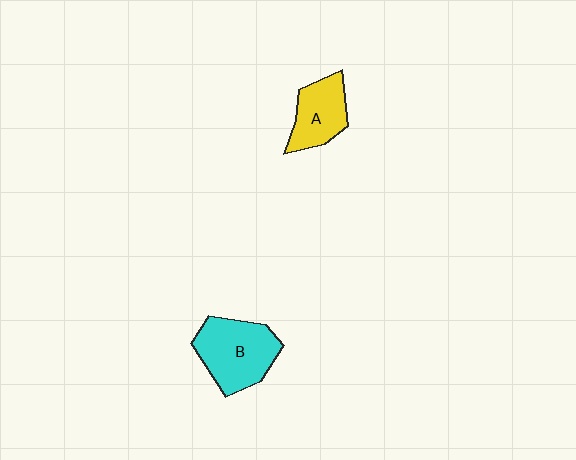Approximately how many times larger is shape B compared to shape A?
Approximately 1.4 times.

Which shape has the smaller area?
Shape A (yellow).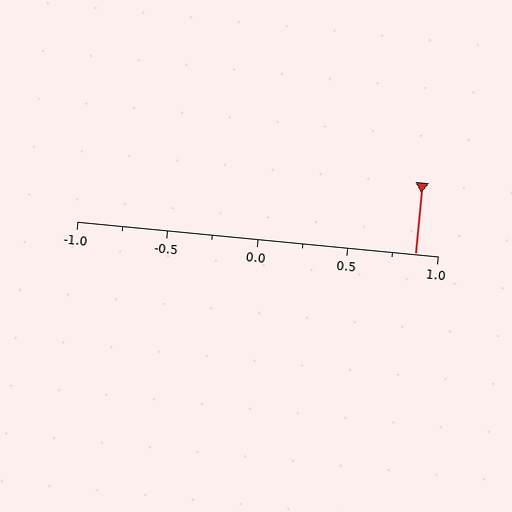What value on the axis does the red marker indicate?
The marker indicates approximately 0.88.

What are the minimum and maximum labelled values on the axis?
The axis runs from -1.0 to 1.0.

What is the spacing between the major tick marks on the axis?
The major ticks are spaced 0.5 apart.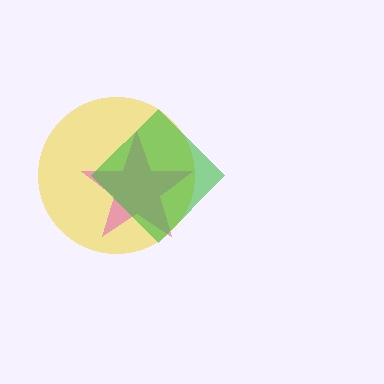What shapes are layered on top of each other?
The layered shapes are: a yellow circle, a pink star, a green diamond.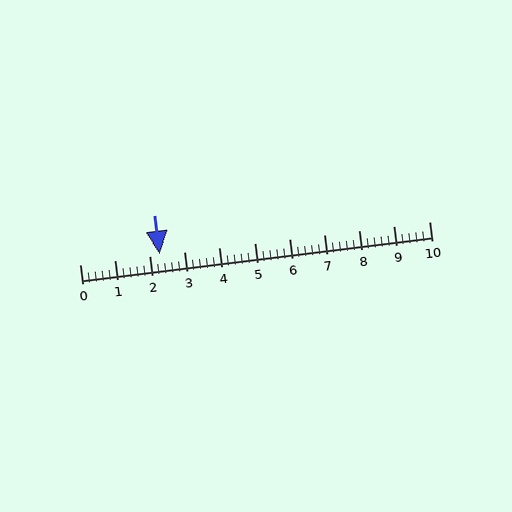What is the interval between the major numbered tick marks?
The major tick marks are spaced 1 units apart.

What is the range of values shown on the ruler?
The ruler shows values from 0 to 10.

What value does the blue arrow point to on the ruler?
The blue arrow points to approximately 2.3.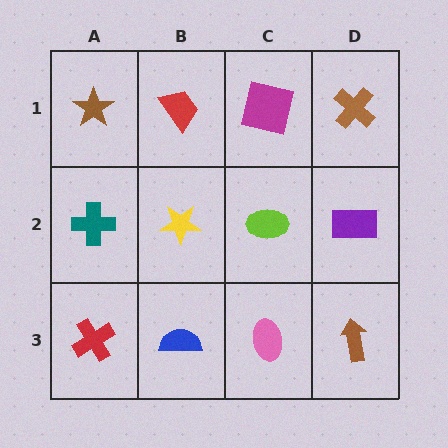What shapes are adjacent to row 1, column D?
A purple rectangle (row 2, column D), a magenta square (row 1, column C).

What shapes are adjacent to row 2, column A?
A brown star (row 1, column A), a red cross (row 3, column A), a yellow star (row 2, column B).